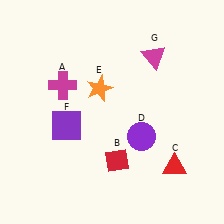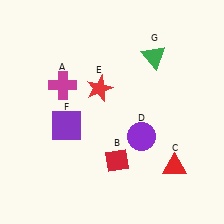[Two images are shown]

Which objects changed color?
E changed from orange to red. G changed from magenta to green.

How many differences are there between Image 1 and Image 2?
There are 2 differences between the two images.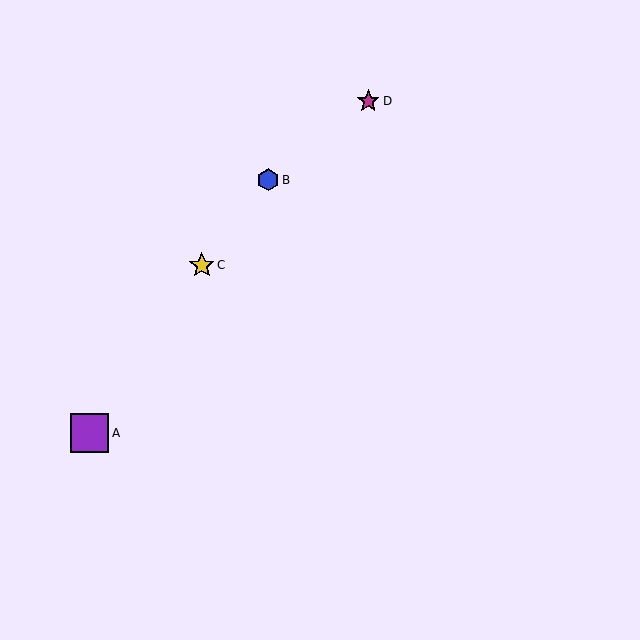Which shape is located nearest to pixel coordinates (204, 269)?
The yellow star (labeled C) at (202, 265) is nearest to that location.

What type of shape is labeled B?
Shape B is a blue hexagon.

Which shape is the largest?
The purple square (labeled A) is the largest.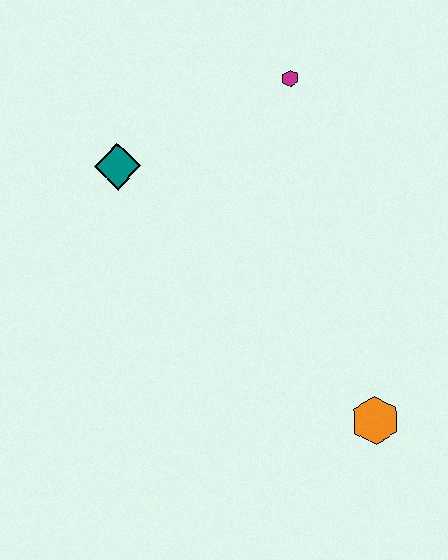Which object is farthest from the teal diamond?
The orange hexagon is farthest from the teal diamond.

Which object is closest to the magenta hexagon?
The teal diamond is closest to the magenta hexagon.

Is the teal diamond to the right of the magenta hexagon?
No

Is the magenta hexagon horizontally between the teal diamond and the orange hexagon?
Yes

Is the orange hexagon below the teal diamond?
Yes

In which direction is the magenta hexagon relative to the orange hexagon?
The magenta hexagon is above the orange hexagon.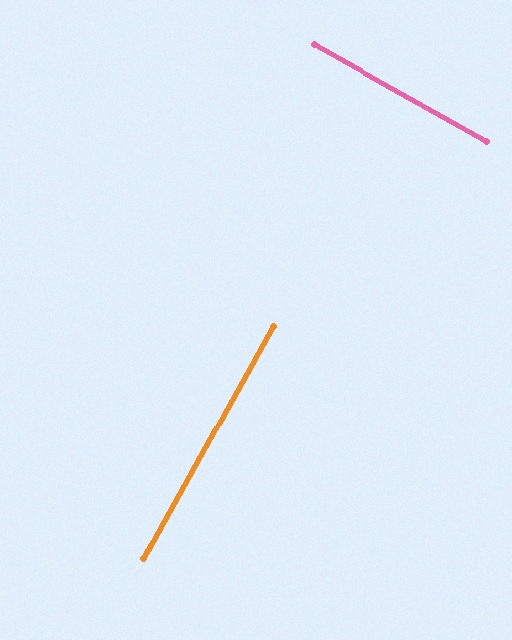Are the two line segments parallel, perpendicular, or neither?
Perpendicular — they meet at approximately 90°.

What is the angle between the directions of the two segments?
Approximately 90 degrees.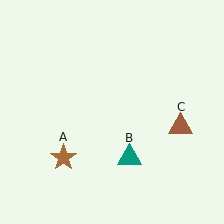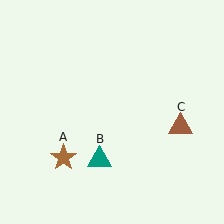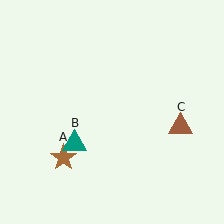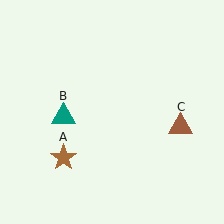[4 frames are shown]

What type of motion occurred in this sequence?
The teal triangle (object B) rotated clockwise around the center of the scene.